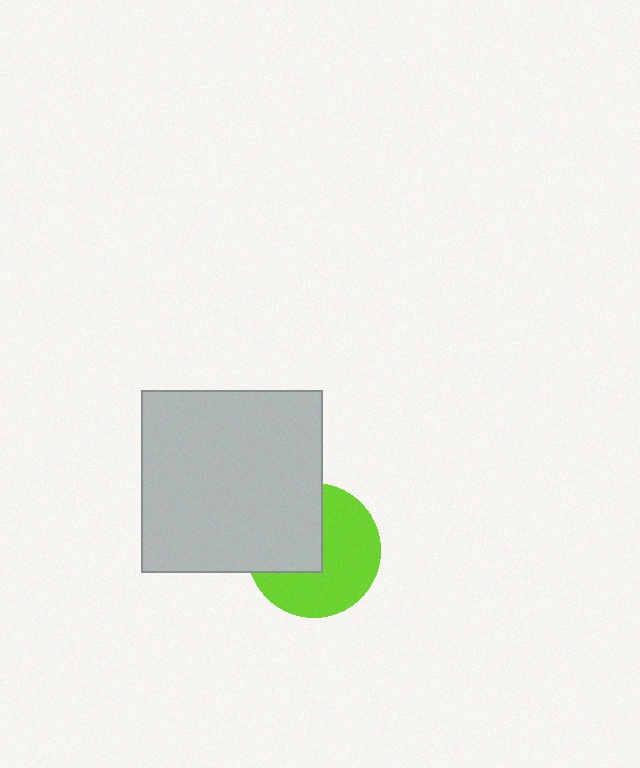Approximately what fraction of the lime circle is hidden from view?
Roughly 42% of the lime circle is hidden behind the light gray square.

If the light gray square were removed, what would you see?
You would see the complete lime circle.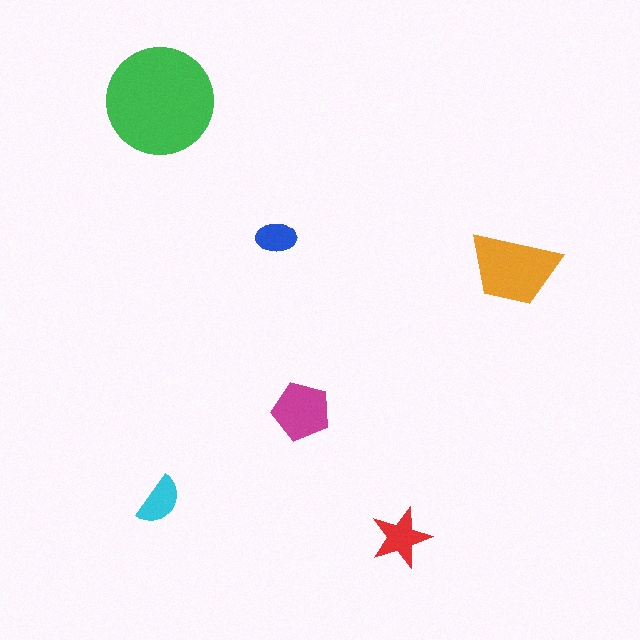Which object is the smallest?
The blue ellipse.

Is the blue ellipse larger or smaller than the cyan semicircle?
Smaller.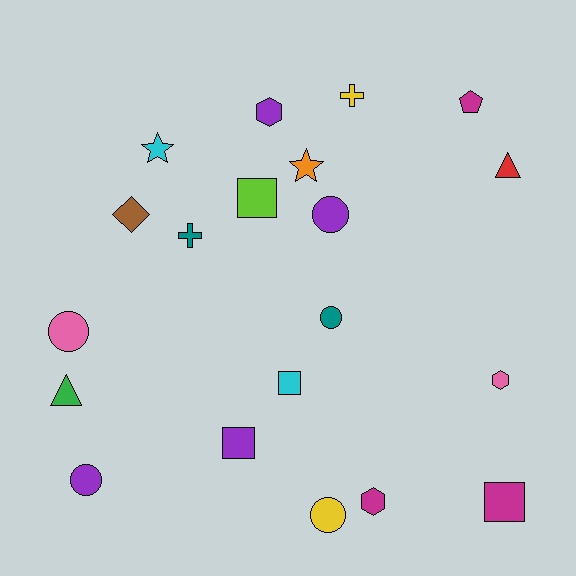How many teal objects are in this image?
There are 2 teal objects.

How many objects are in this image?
There are 20 objects.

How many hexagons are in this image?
There are 3 hexagons.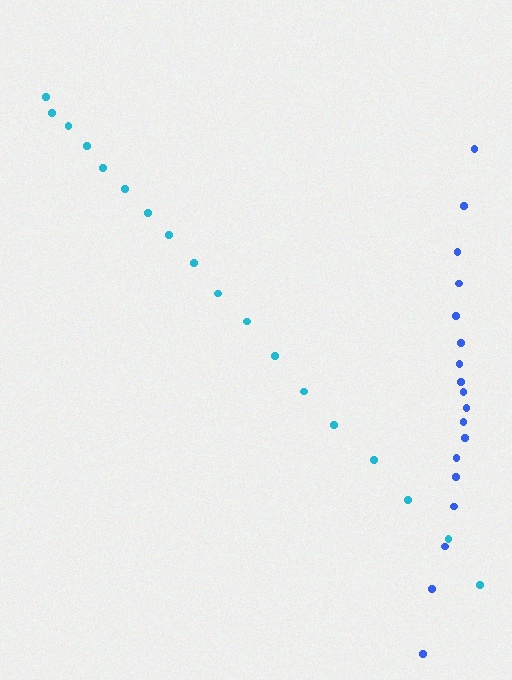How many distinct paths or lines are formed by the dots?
There are 2 distinct paths.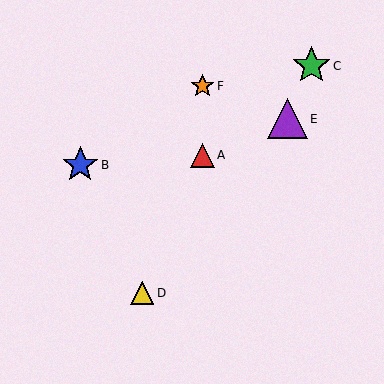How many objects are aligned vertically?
2 objects (A, F) are aligned vertically.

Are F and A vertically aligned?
Yes, both are at x≈202.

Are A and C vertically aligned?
No, A is at x≈202 and C is at x≈312.